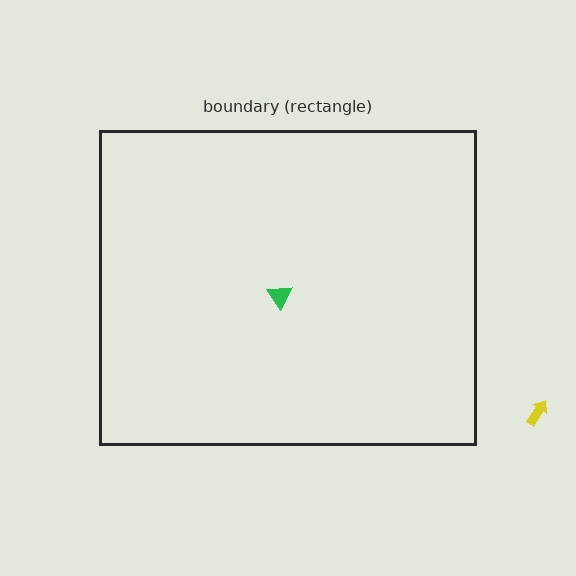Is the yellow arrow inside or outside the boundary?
Outside.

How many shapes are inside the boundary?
1 inside, 1 outside.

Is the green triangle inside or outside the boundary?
Inside.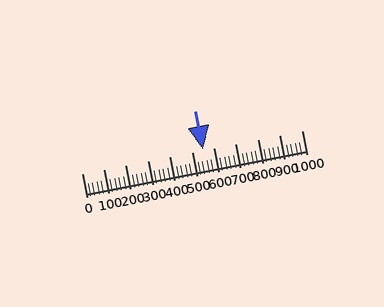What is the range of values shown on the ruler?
The ruler shows values from 0 to 1000.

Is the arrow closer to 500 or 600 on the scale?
The arrow is closer to 600.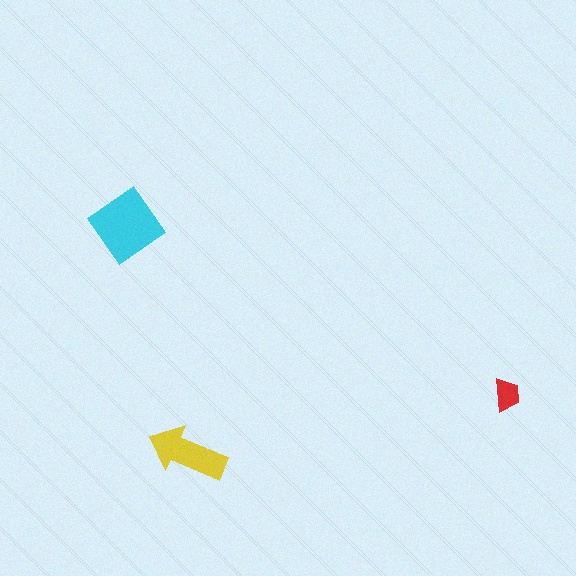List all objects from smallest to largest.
The red trapezoid, the yellow arrow, the cyan diamond.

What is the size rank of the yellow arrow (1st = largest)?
2nd.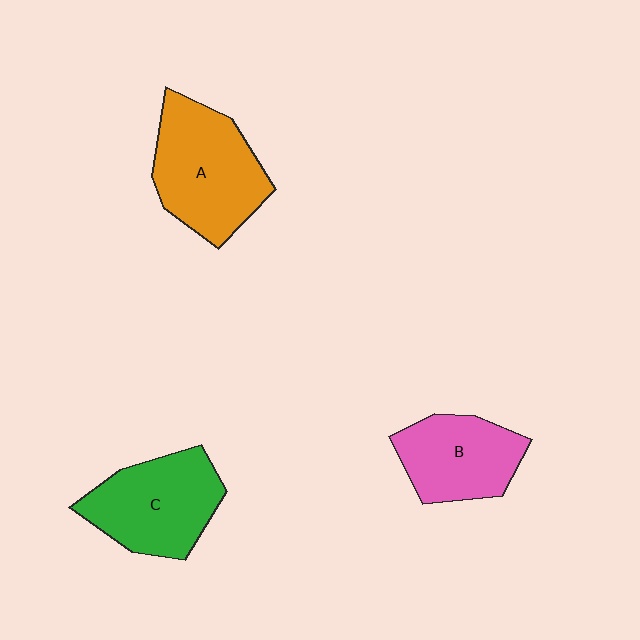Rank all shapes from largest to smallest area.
From largest to smallest: A (orange), C (green), B (pink).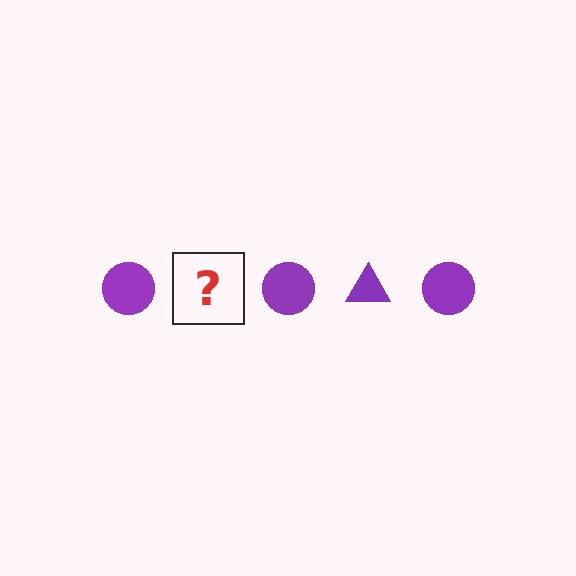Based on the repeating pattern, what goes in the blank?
The blank should be a purple triangle.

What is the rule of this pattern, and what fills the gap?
The rule is that the pattern cycles through circle, triangle shapes in purple. The gap should be filled with a purple triangle.